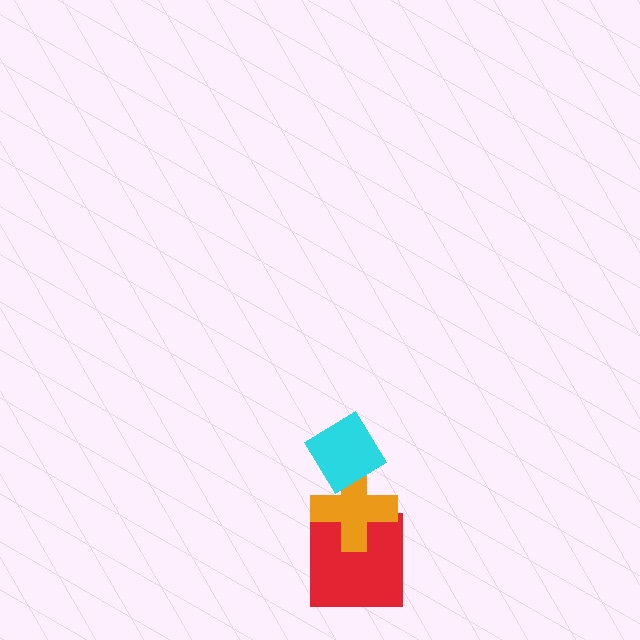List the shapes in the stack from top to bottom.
From top to bottom: the cyan diamond, the orange cross, the red square.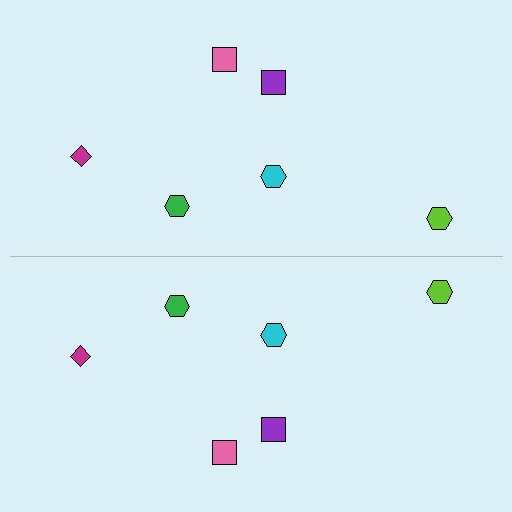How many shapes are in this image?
There are 12 shapes in this image.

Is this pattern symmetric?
Yes, this pattern has bilateral (reflection) symmetry.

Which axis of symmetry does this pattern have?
The pattern has a horizontal axis of symmetry running through the center of the image.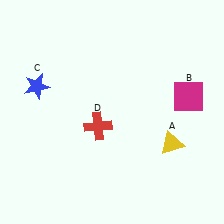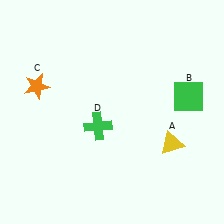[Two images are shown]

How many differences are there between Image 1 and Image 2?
There are 3 differences between the two images.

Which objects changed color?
B changed from magenta to green. C changed from blue to orange. D changed from red to green.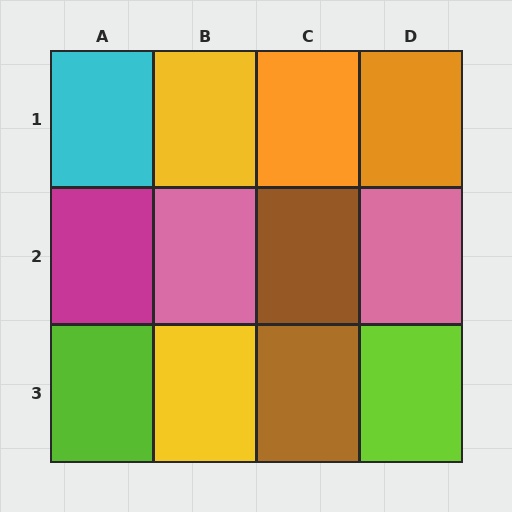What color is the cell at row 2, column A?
Magenta.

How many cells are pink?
2 cells are pink.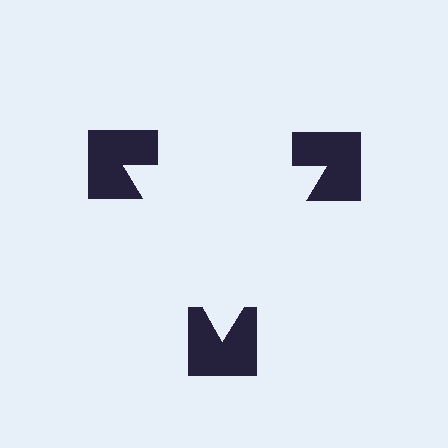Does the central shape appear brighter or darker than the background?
It typically appears slightly brighter than the background, even though no actual brightness change is drawn.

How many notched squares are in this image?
There are 3 — one at each vertex of the illusory triangle.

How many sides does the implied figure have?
3 sides.